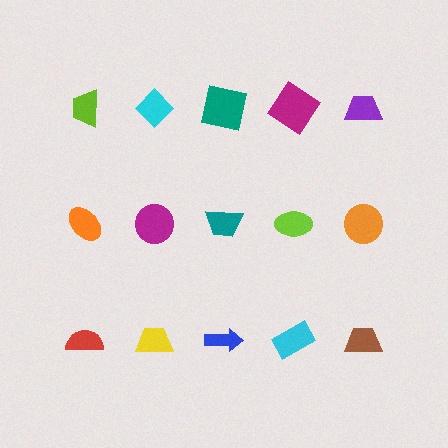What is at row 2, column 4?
A lime ellipse.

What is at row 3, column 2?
A yellow trapezoid.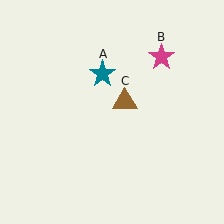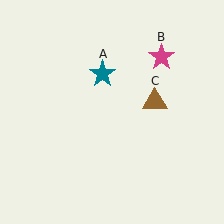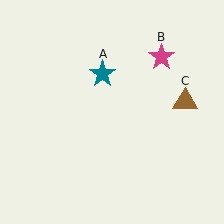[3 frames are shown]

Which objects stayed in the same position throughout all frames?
Teal star (object A) and magenta star (object B) remained stationary.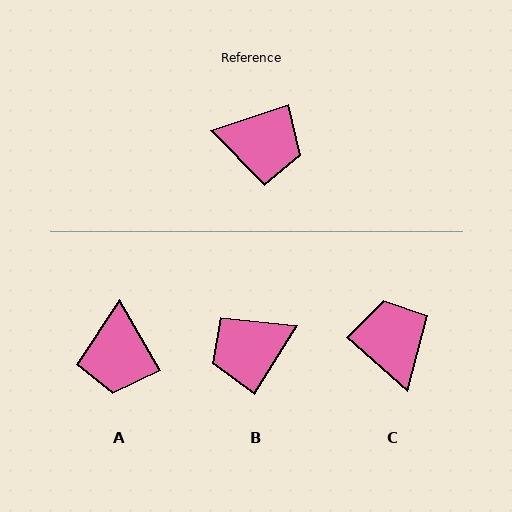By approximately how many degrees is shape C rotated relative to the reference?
Approximately 121 degrees counter-clockwise.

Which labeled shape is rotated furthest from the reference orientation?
B, about 140 degrees away.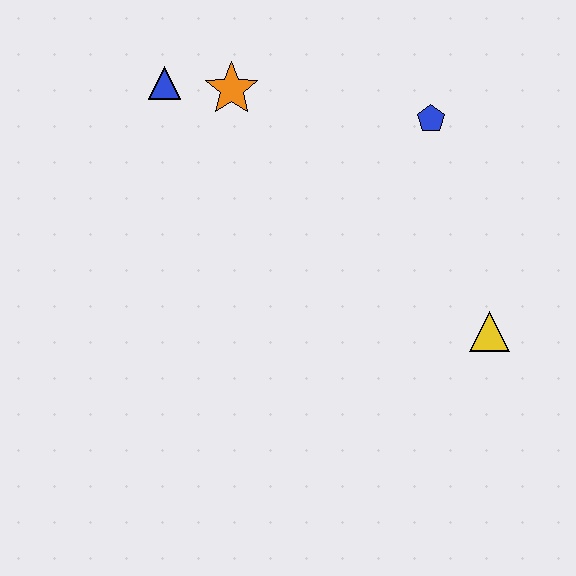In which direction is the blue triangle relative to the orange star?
The blue triangle is to the left of the orange star.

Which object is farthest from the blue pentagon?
The blue triangle is farthest from the blue pentagon.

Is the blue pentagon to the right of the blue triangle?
Yes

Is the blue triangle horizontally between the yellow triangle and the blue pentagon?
No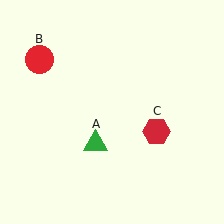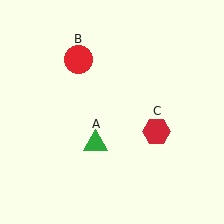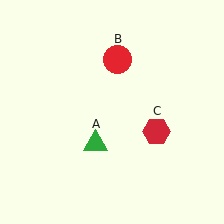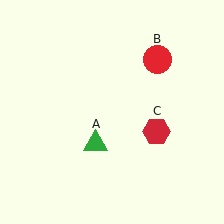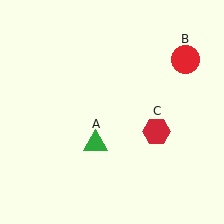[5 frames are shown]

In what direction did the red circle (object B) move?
The red circle (object B) moved right.